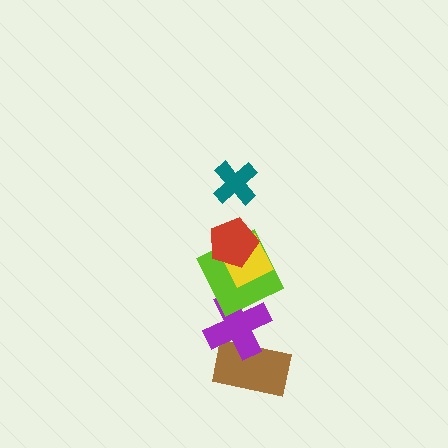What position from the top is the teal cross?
The teal cross is 1st from the top.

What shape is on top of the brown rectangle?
The purple cross is on top of the brown rectangle.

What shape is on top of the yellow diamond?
The red pentagon is on top of the yellow diamond.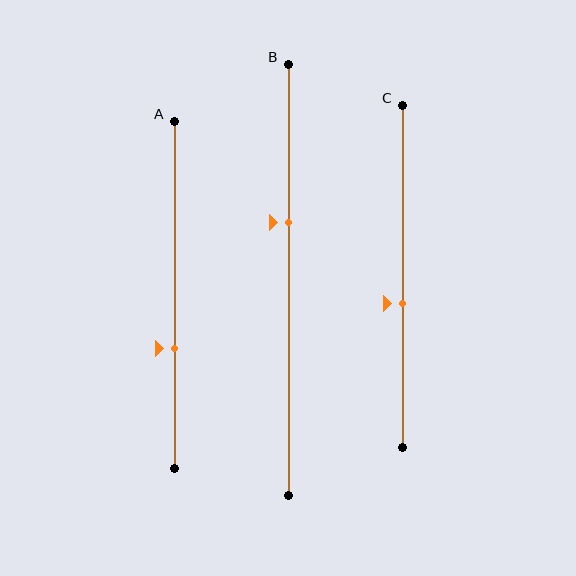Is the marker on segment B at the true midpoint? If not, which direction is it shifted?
No, the marker on segment B is shifted upward by about 13% of the segment length.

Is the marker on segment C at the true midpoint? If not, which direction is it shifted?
No, the marker on segment C is shifted downward by about 8% of the segment length.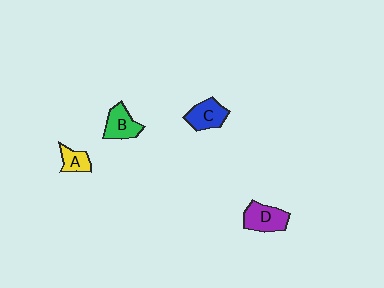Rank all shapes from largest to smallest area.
From largest to smallest: D (purple), C (blue), B (green), A (yellow).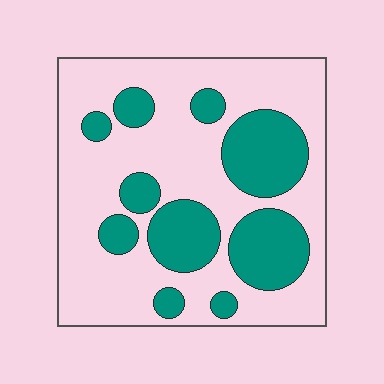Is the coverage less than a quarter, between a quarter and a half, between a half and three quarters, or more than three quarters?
Between a quarter and a half.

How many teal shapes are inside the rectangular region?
10.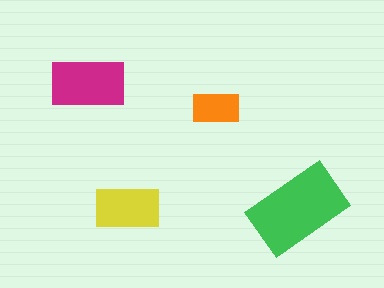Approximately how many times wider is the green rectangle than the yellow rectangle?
About 1.5 times wider.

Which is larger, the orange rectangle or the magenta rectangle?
The magenta one.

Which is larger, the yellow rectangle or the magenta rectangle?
The magenta one.